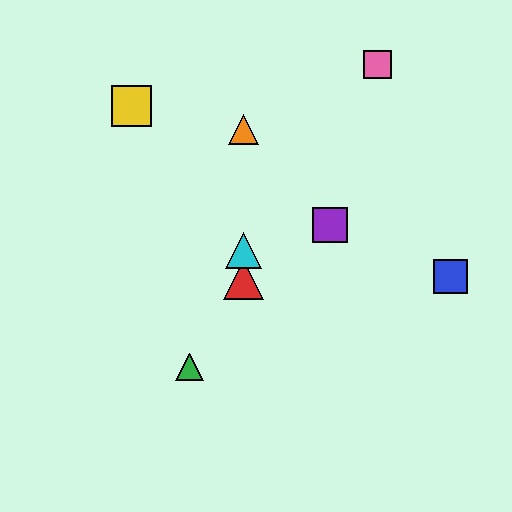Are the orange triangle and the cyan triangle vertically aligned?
Yes, both are at x≈244.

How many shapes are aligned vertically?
3 shapes (the red triangle, the orange triangle, the cyan triangle) are aligned vertically.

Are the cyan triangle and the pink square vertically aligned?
No, the cyan triangle is at x≈244 and the pink square is at x≈377.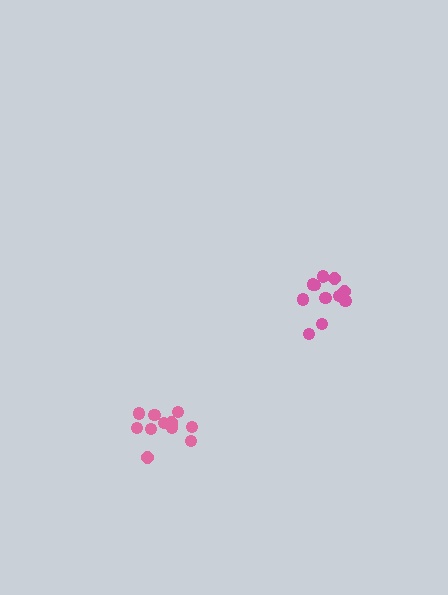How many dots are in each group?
Group 1: 12 dots, Group 2: 11 dots (23 total).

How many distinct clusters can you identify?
There are 2 distinct clusters.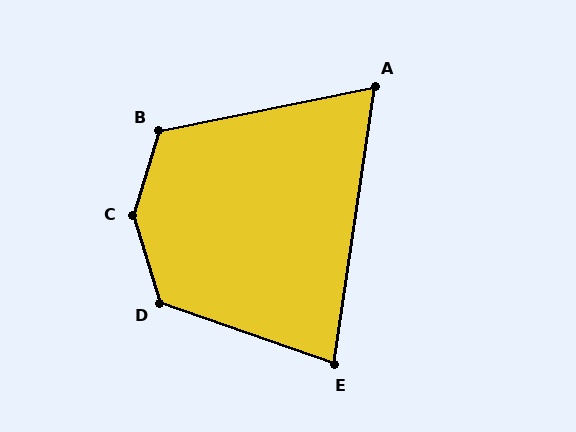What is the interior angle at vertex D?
Approximately 126 degrees (obtuse).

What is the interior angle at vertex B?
Approximately 118 degrees (obtuse).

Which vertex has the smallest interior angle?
A, at approximately 70 degrees.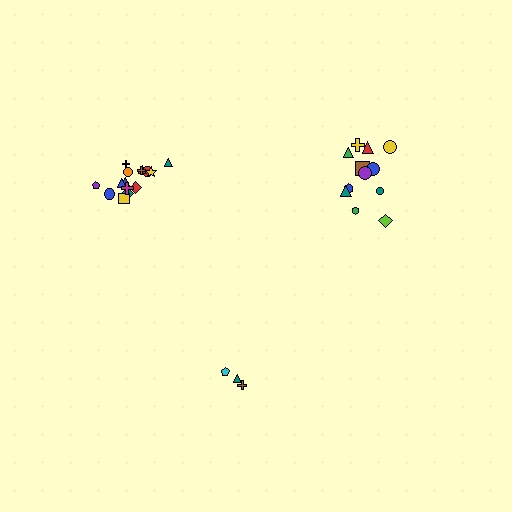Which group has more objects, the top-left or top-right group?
The top-left group.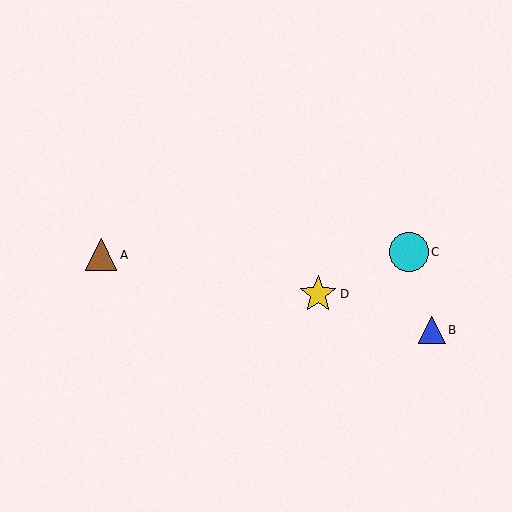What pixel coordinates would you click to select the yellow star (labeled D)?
Click at (318, 294) to select the yellow star D.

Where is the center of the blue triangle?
The center of the blue triangle is at (432, 330).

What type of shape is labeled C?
Shape C is a cyan circle.